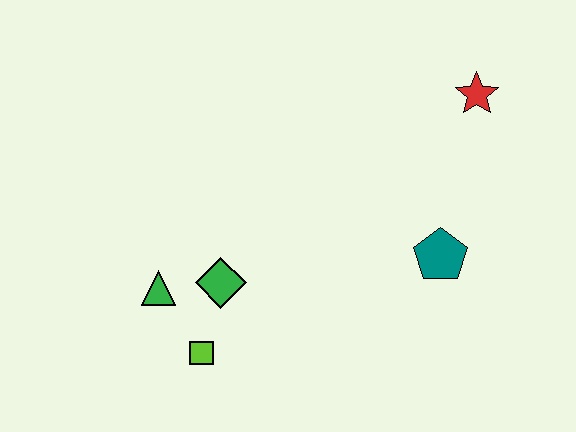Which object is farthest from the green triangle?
The red star is farthest from the green triangle.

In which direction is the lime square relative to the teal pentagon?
The lime square is to the left of the teal pentagon.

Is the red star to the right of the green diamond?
Yes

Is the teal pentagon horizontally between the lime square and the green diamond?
No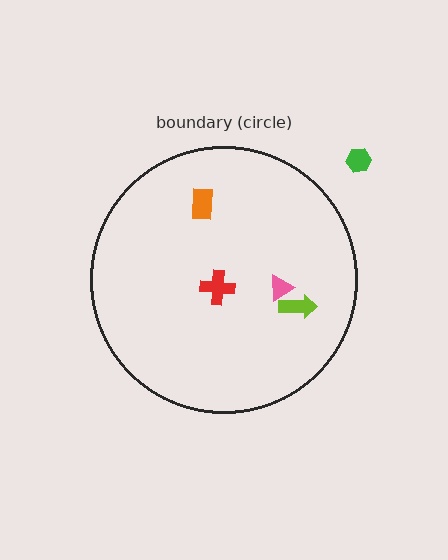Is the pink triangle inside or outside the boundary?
Inside.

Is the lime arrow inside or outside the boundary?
Inside.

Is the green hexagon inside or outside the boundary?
Outside.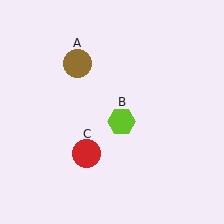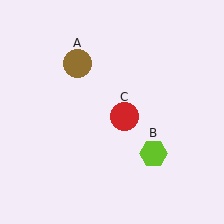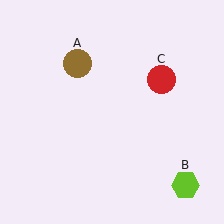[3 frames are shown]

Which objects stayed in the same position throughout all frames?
Brown circle (object A) remained stationary.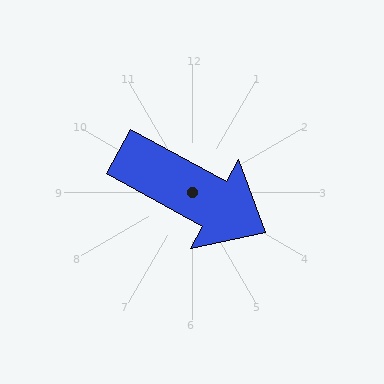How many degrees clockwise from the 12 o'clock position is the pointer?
Approximately 119 degrees.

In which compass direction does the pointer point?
Southeast.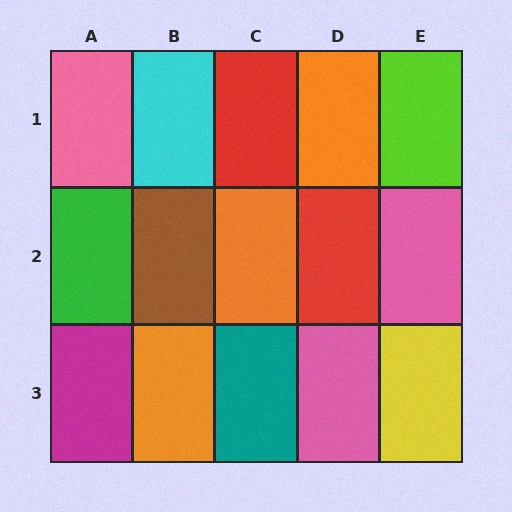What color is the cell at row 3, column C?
Teal.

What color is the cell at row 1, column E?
Lime.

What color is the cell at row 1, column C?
Red.